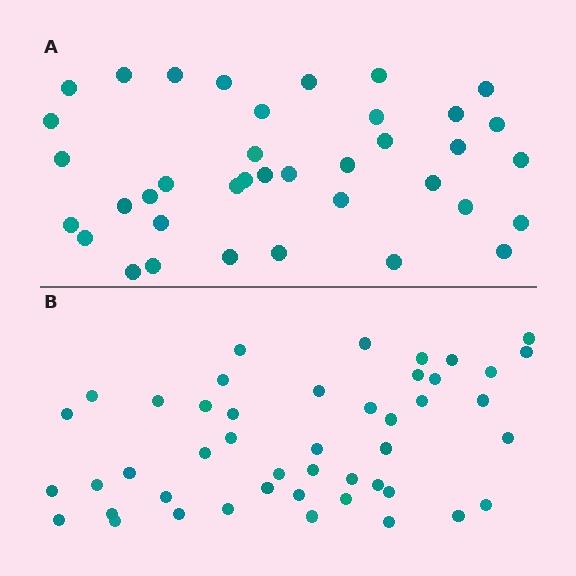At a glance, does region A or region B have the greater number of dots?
Region B (the bottom region) has more dots.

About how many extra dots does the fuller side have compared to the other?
Region B has roughly 8 or so more dots than region A.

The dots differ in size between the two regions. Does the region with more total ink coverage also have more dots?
No. Region A has more total ink coverage because its dots are larger, but region B actually contains more individual dots. Total area can be misleading — the number of items is what matters here.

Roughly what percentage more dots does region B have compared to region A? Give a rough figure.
About 20% more.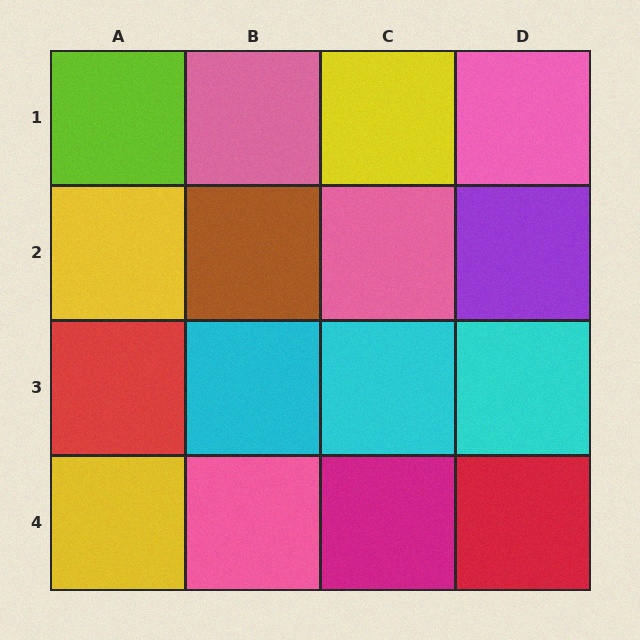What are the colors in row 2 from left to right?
Yellow, brown, pink, purple.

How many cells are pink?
4 cells are pink.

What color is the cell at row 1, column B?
Pink.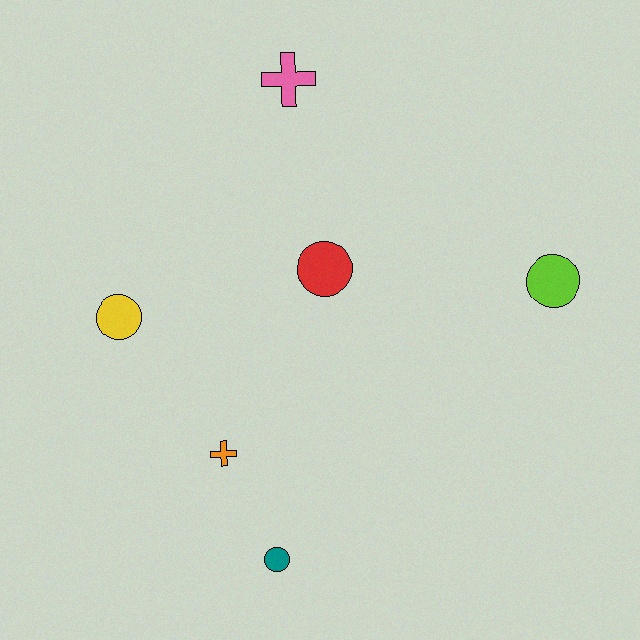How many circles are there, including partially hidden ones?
There are 4 circles.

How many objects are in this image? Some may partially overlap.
There are 6 objects.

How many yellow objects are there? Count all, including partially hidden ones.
There is 1 yellow object.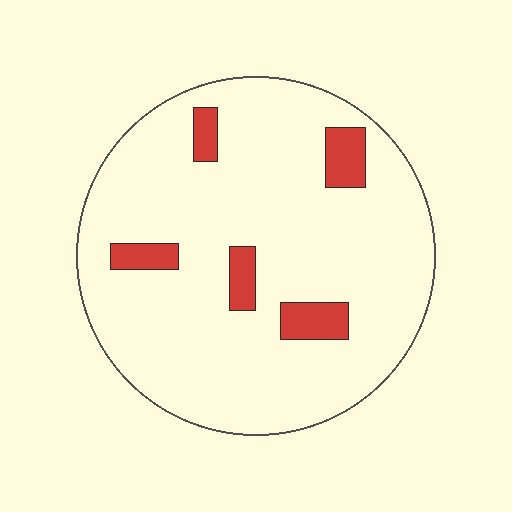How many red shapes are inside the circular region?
5.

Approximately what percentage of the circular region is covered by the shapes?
Approximately 10%.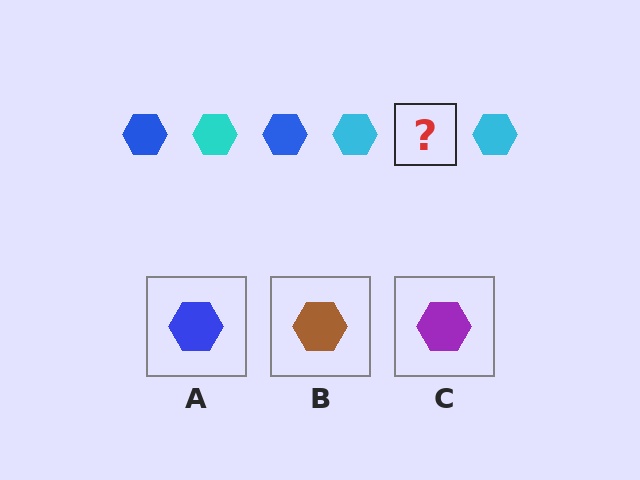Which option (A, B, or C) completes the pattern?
A.